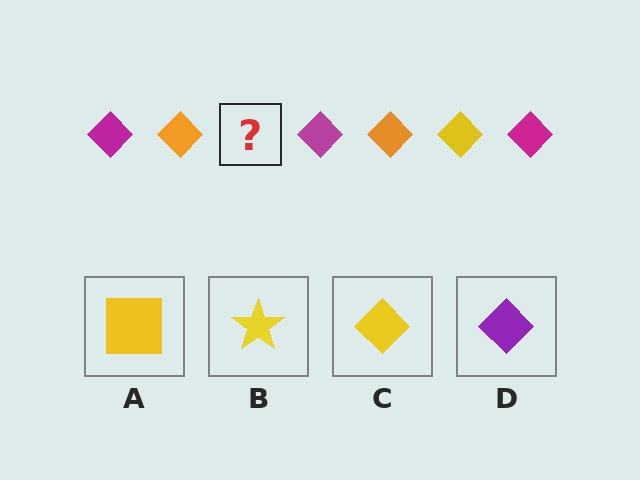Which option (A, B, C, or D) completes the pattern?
C.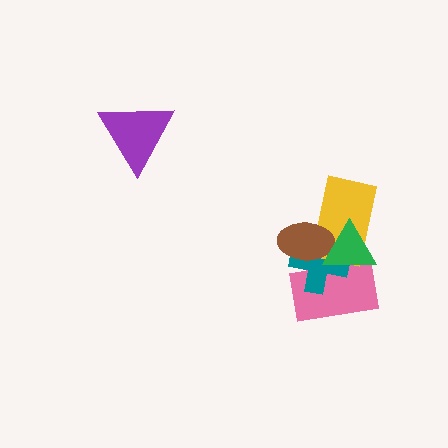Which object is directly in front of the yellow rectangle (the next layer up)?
The brown ellipse is directly in front of the yellow rectangle.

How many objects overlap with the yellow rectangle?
4 objects overlap with the yellow rectangle.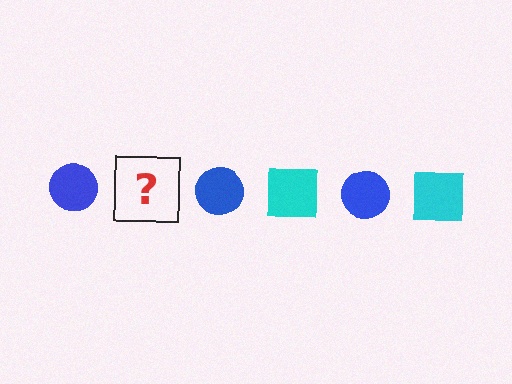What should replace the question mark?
The question mark should be replaced with a cyan square.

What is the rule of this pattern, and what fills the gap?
The rule is that the pattern alternates between blue circle and cyan square. The gap should be filled with a cyan square.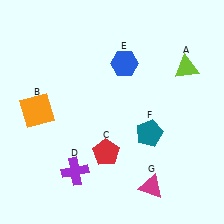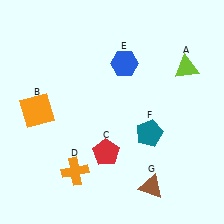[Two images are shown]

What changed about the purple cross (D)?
In Image 1, D is purple. In Image 2, it changed to orange.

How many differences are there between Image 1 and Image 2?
There are 2 differences between the two images.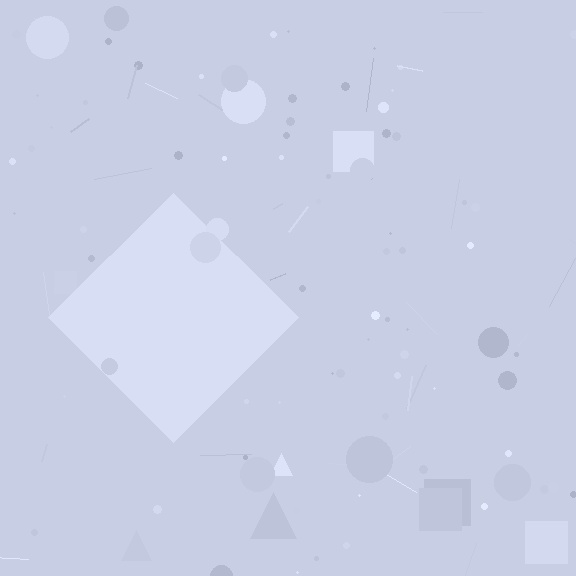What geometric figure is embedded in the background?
A diamond is embedded in the background.